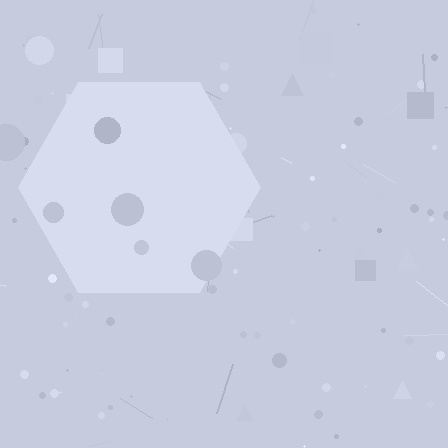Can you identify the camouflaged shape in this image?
The camouflaged shape is a hexagon.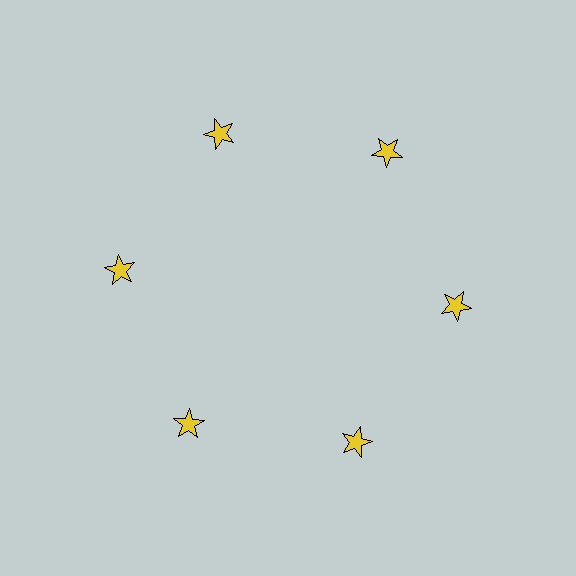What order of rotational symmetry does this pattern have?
This pattern has 6-fold rotational symmetry.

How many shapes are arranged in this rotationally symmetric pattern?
There are 6 shapes, arranged in 6 groups of 1.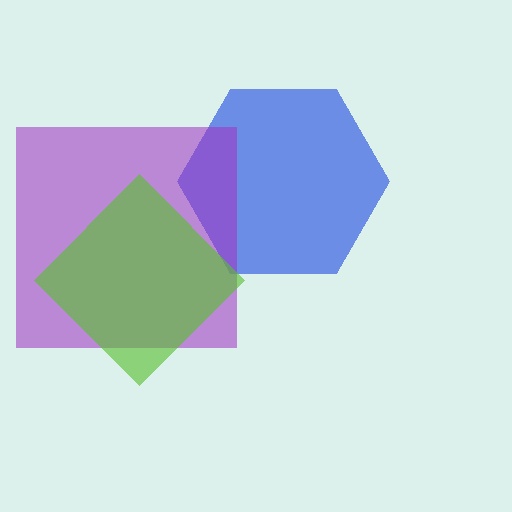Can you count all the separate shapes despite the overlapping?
Yes, there are 3 separate shapes.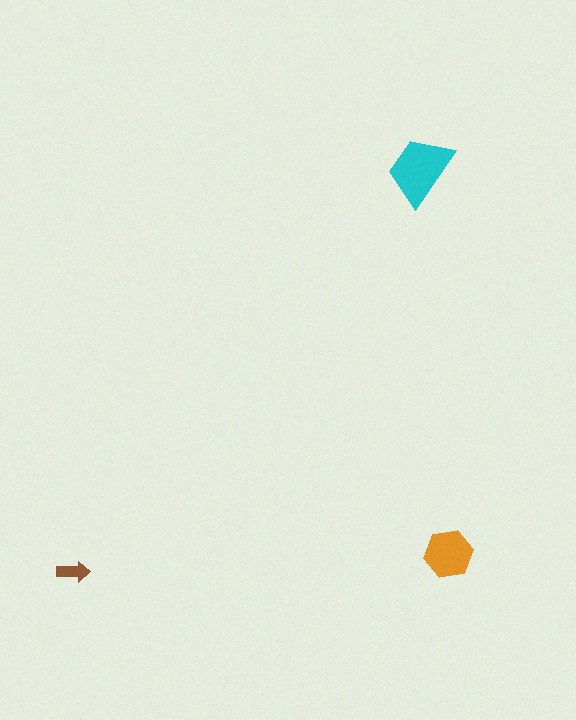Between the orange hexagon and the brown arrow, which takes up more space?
The orange hexagon.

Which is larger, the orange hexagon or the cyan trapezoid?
The cyan trapezoid.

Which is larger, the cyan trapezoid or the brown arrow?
The cyan trapezoid.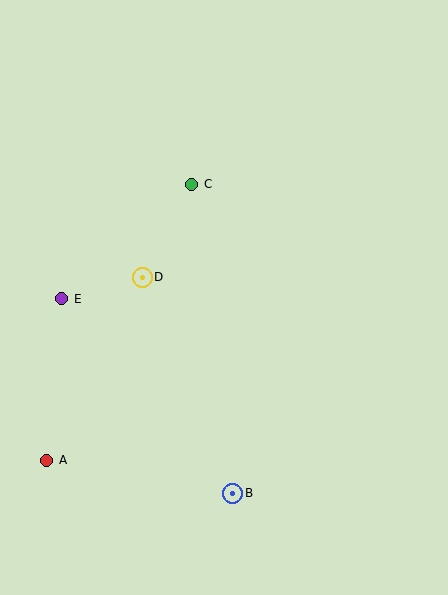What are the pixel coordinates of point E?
Point E is at (62, 299).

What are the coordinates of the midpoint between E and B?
The midpoint between E and B is at (147, 396).